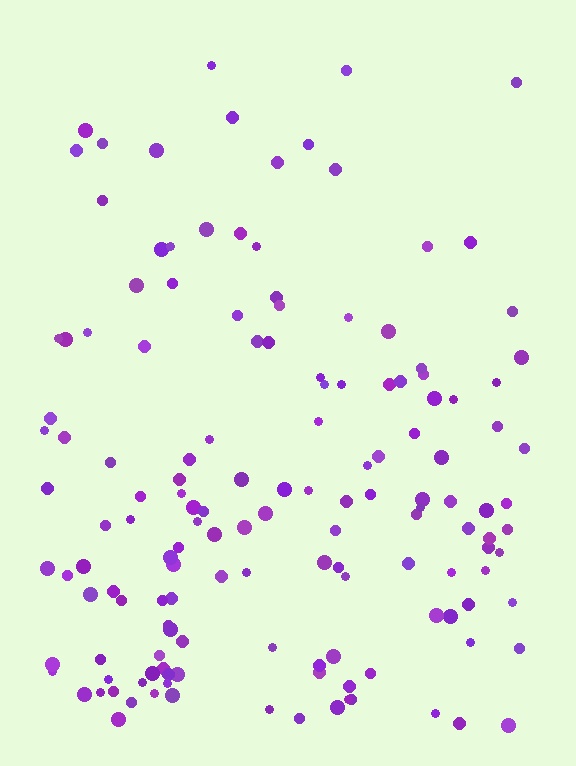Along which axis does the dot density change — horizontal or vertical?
Vertical.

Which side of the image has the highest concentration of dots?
The bottom.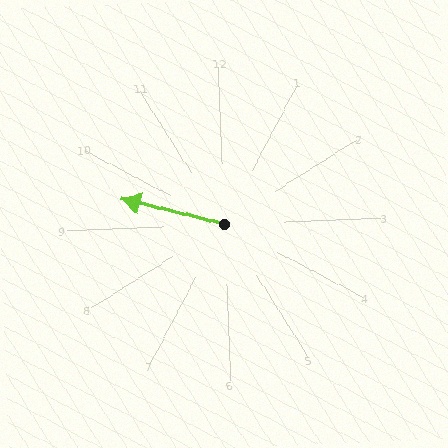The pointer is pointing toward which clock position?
Roughly 10 o'clock.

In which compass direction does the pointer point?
West.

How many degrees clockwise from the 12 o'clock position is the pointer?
Approximately 286 degrees.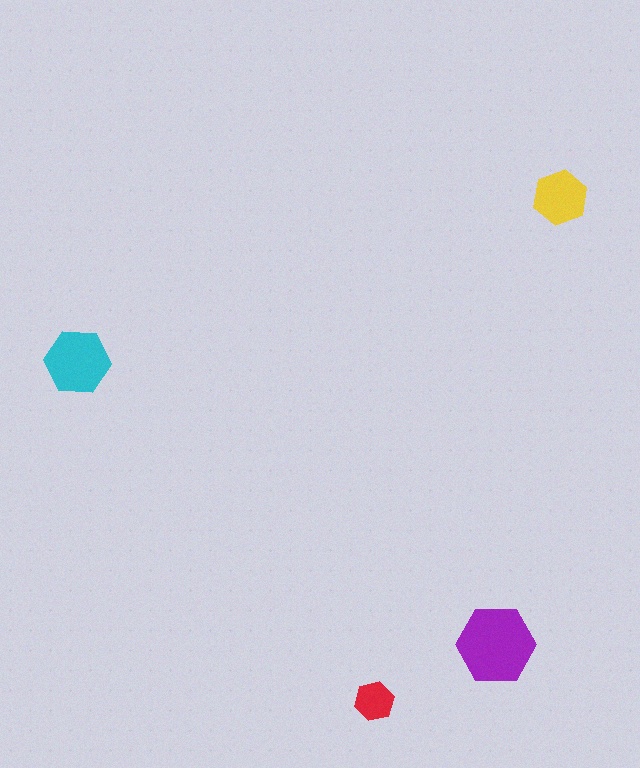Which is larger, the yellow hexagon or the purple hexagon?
The purple one.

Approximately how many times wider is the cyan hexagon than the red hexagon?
About 1.5 times wider.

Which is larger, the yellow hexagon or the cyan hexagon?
The cyan one.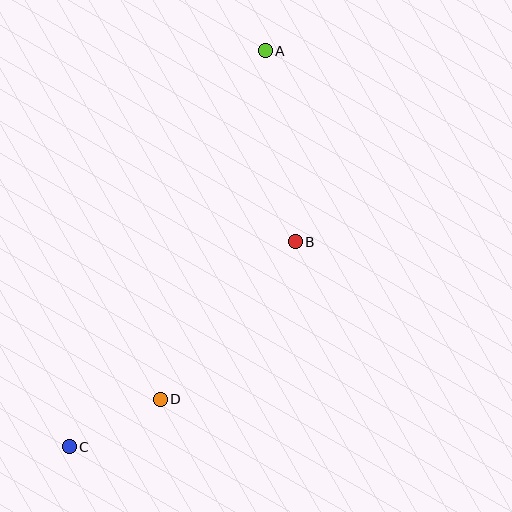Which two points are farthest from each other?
Points A and C are farthest from each other.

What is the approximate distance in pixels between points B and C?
The distance between B and C is approximately 305 pixels.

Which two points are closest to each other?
Points C and D are closest to each other.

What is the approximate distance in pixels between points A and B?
The distance between A and B is approximately 194 pixels.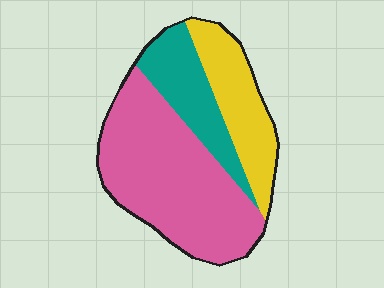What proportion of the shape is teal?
Teal covers around 20% of the shape.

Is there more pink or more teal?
Pink.